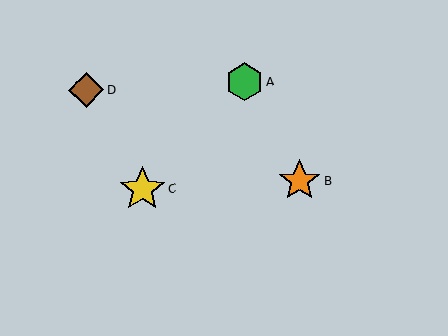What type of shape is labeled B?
Shape B is an orange star.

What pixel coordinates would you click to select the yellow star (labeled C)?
Click at (143, 189) to select the yellow star C.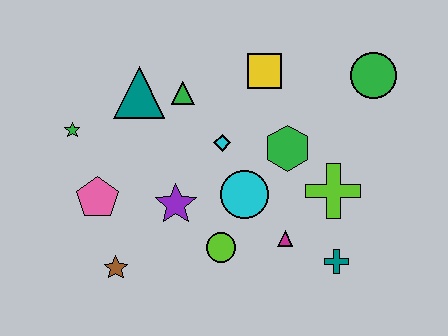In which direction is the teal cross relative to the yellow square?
The teal cross is below the yellow square.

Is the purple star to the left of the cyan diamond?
Yes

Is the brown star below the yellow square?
Yes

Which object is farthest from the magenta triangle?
The green star is farthest from the magenta triangle.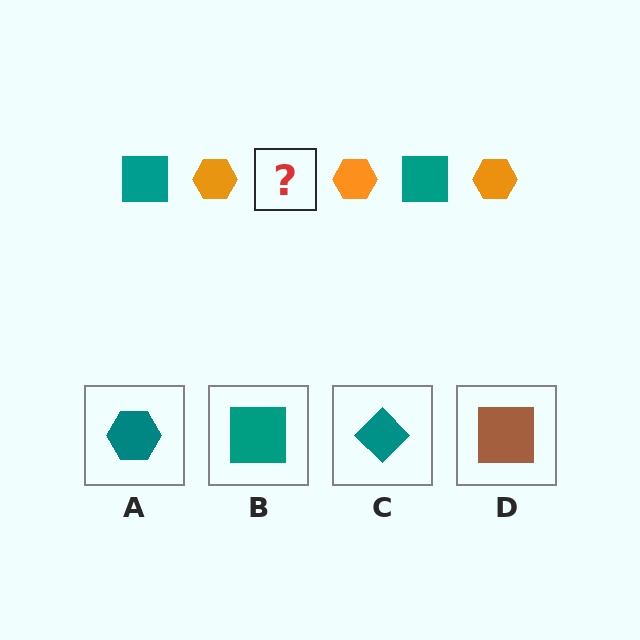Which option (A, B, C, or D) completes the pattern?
B.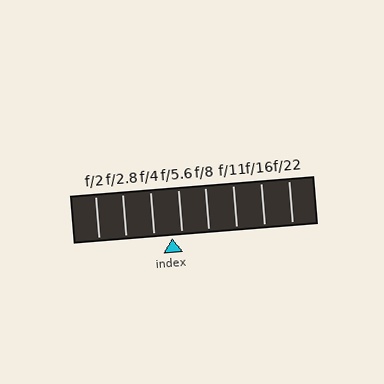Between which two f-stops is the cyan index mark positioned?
The index mark is between f/4 and f/5.6.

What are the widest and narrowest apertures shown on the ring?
The widest aperture shown is f/2 and the narrowest is f/22.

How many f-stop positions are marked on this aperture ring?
There are 8 f-stop positions marked.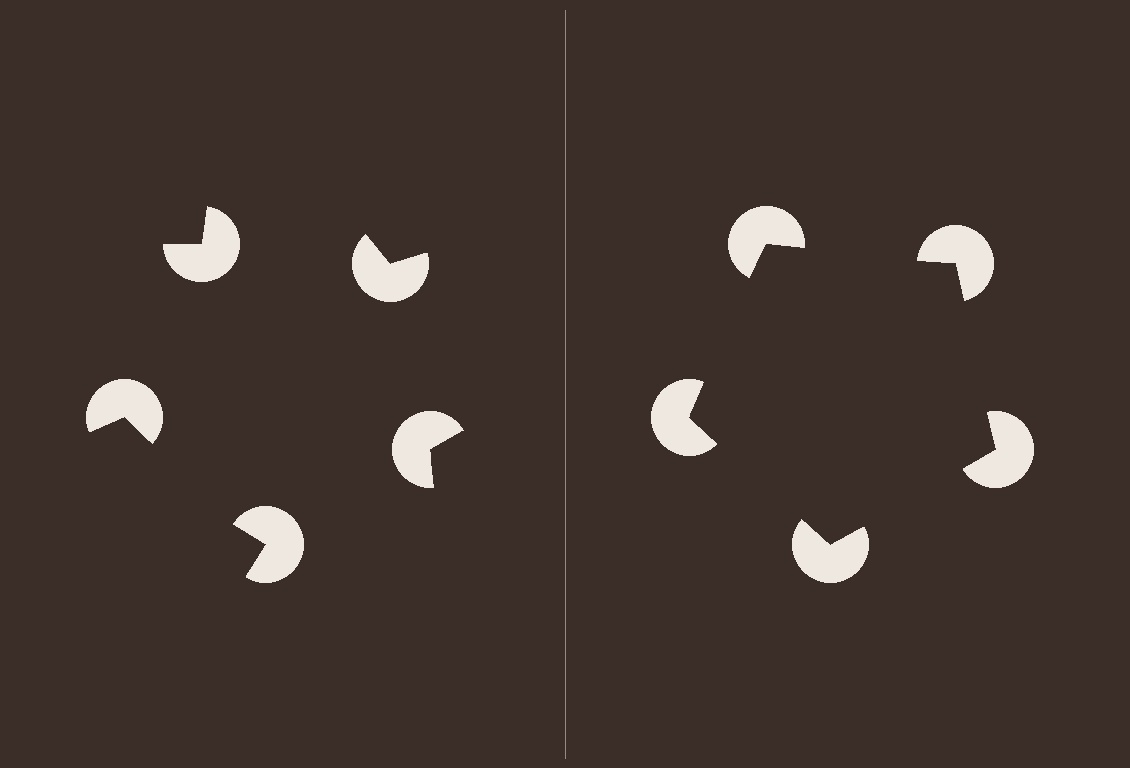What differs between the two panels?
The pac-man discs are positioned identically on both sides; only the wedge orientations differ. On the right they align to a pentagon; on the left they are misaligned.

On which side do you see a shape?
An illusory pentagon appears on the right side. On the left side the wedge cuts are rotated, so no coherent shape forms.